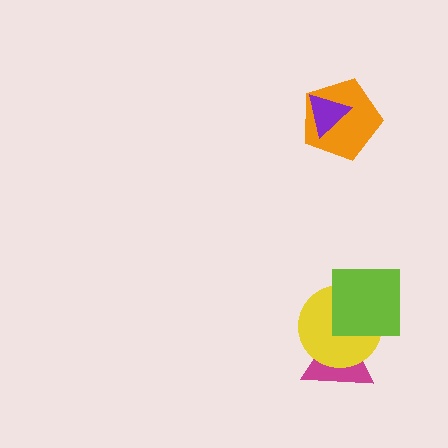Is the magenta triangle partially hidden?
Yes, it is partially covered by another shape.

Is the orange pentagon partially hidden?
Yes, it is partially covered by another shape.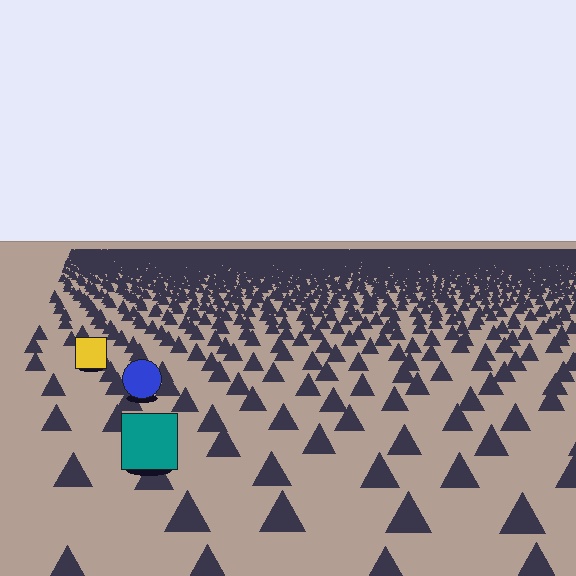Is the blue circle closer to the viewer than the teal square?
No. The teal square is closer — you can tell from the texture gradient: the ground texture is coarser near it.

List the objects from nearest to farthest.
From nearest to farthest: the teal square, the blue circle, the yellow square.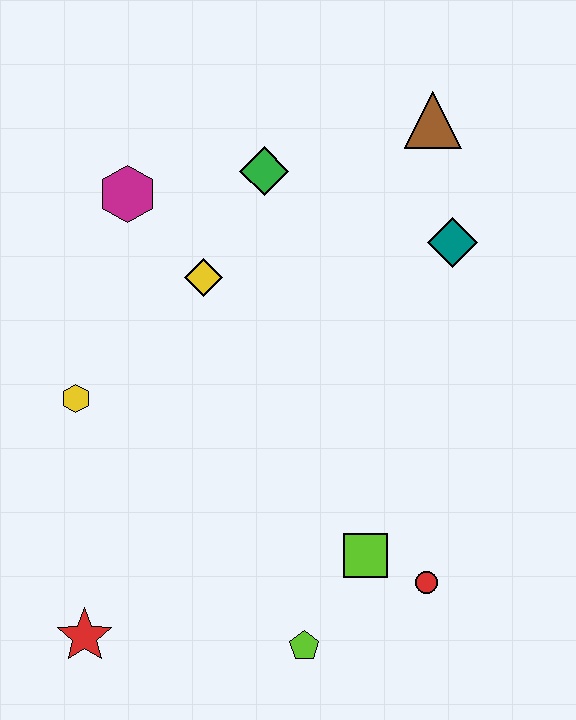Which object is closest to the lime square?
The red circle is closest to the lime square.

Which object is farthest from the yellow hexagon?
The brown triangle is farthest from the yellow hexagon.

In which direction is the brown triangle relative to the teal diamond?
The brown triangle is above the teal diamond.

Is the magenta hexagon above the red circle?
Yes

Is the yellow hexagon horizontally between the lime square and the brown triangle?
No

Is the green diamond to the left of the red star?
No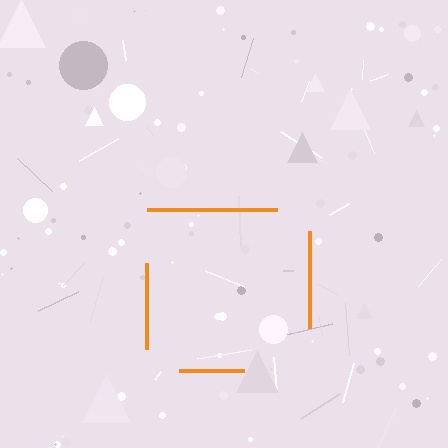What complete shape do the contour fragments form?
The contour fragments form a square.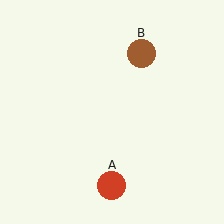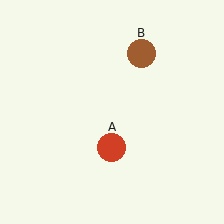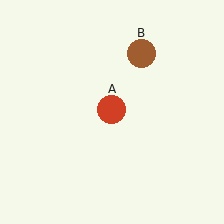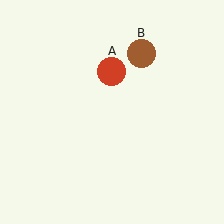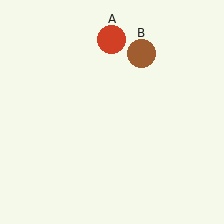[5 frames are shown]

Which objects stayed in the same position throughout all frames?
Brown circle (object B) remained stationary.